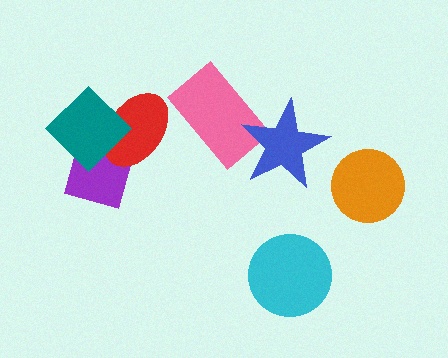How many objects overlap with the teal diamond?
2 objects overlap with the teal diamond.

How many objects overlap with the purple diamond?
2 objects overlap with the purple diamond.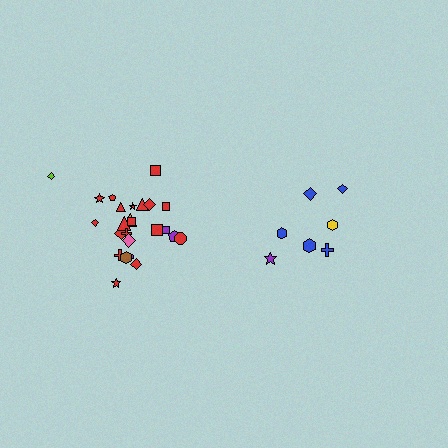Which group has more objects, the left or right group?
The left group.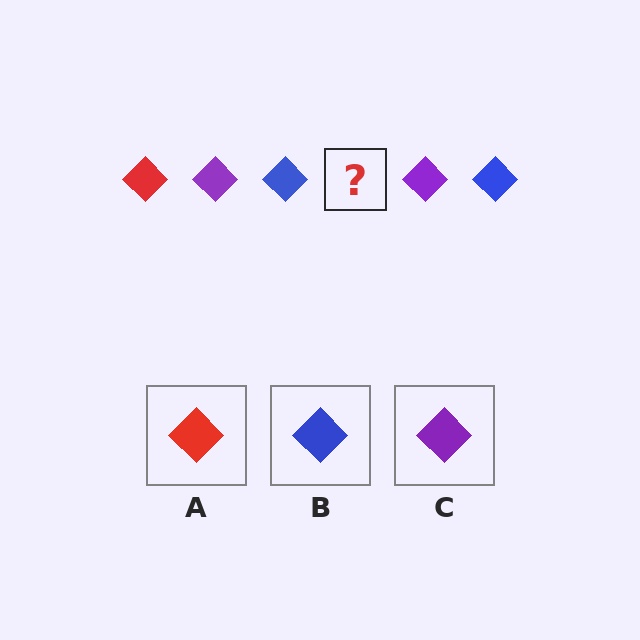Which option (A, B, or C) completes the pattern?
A.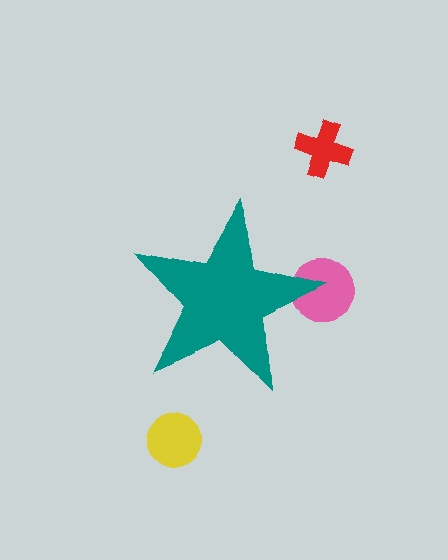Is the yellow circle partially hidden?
No, the yellow circle is fully visible.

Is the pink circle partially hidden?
Yes, the pink circle is partially hidden behind the teal star.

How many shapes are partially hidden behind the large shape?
1 shape is partially hidden.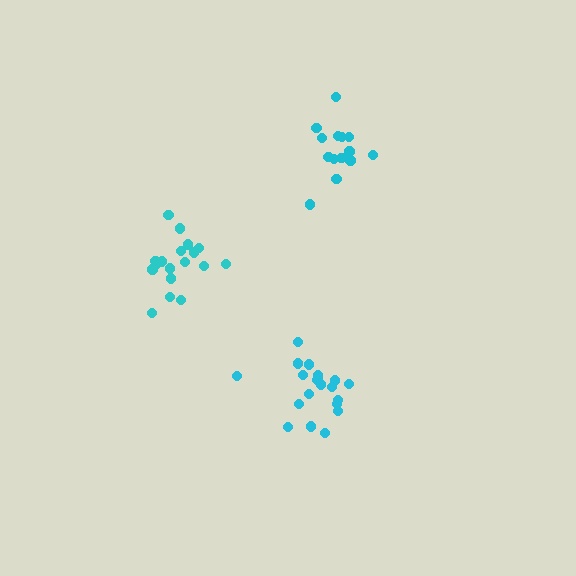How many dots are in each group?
Group 1: 15 dots, Group 2: 19 dots, Group 3: 19 dots (53 total).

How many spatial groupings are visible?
There are 3 spatial groupings.